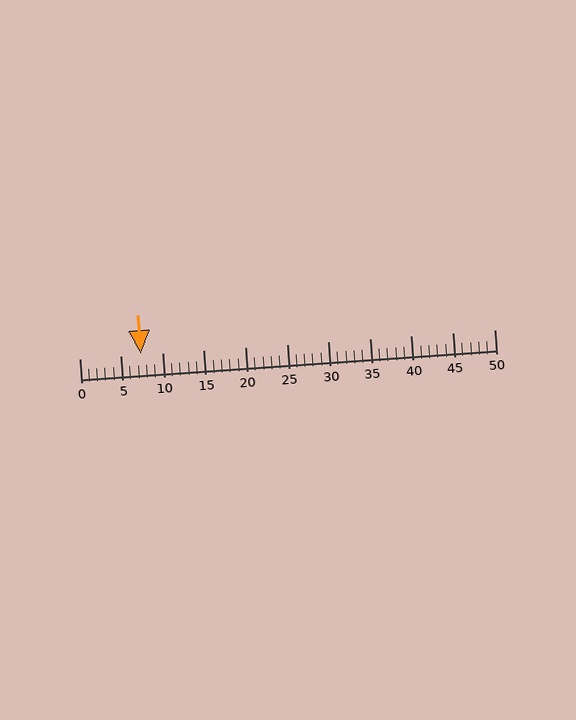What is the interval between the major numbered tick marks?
The major tick marks are spaced 5 units apart.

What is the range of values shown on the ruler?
The ruler shows values from 0 to 50.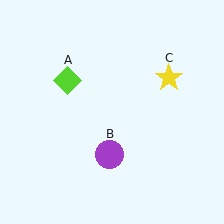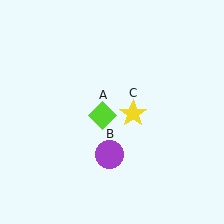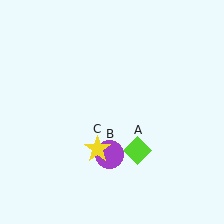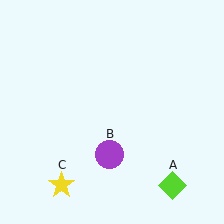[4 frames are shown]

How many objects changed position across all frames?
2 objects changed position: lime diamond (object A), yellow star (object C).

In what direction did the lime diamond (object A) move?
The lime diamond (object A) moved down and to the right.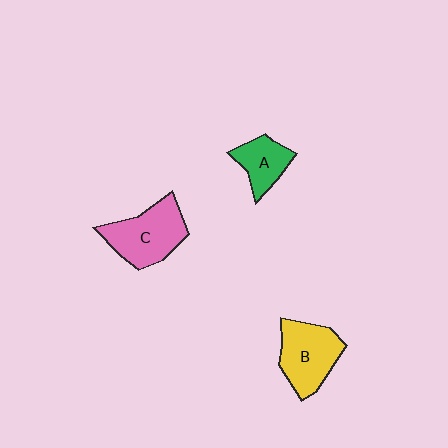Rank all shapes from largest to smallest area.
From largest to smallest: C (pink), B (yellow), A (green).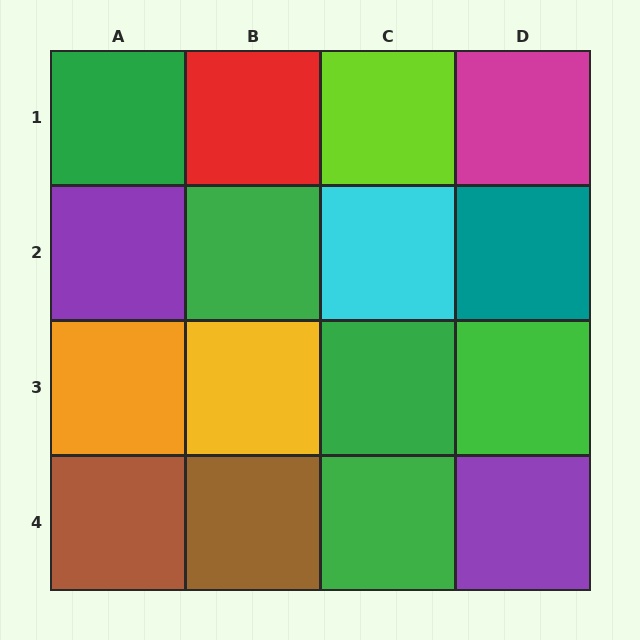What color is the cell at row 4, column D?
Purple.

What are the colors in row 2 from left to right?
Purple, green, cyan, teal.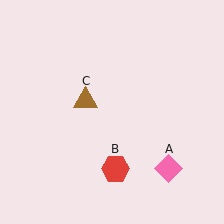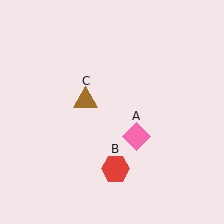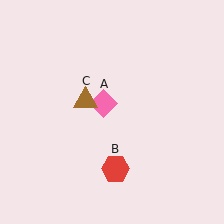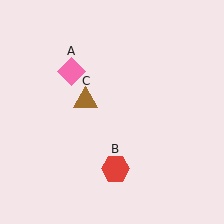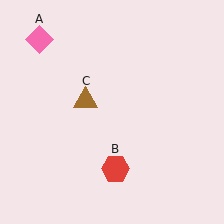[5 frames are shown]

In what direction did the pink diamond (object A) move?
The pink diamond (object A) moved up and to the left.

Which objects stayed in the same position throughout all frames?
Red hexagon (object B) and brown triangle (object C) remained stationary.